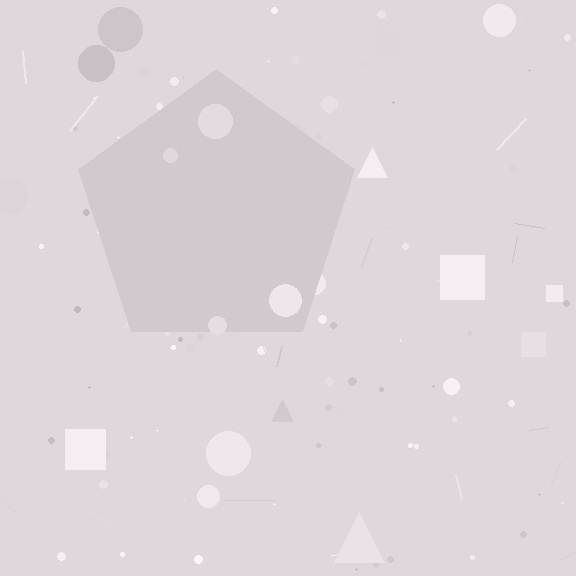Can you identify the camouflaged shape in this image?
The camouflaged shape is a pentagon.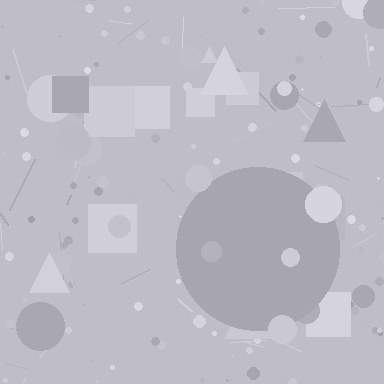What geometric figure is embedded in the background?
A circle is embedded in the background.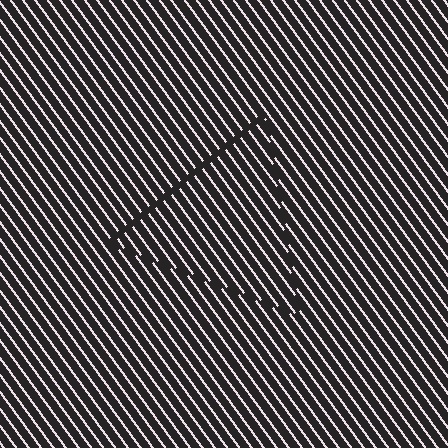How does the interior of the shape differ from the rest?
The interior of the shape contains the same grating, shifted by half a period — the contour is defined by the phase discontinuity where line-ends from the inner and outer gratings abut.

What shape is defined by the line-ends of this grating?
An illusory triangle. The interior of the shape contains the same grating, shifted by half a period — the contour is defined by the phase discontinuity where line-ends from the inner and outer gratings abut.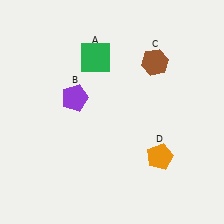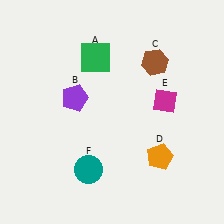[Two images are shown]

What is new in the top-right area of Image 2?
A magenta diamond (E) was added in the top-right area of Image 2.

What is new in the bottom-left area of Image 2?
A teal circle (F) was added in the bottom-left area of Image 2.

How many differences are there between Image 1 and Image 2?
There are 2 differences between the two images.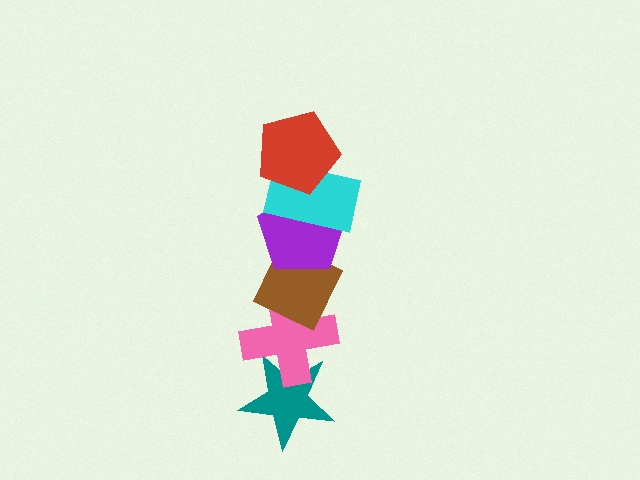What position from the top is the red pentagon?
The red pentagon is 1st from the top.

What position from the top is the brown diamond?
The brown diamond is 4th from the top.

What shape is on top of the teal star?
The pink cross is on top of the teal star.